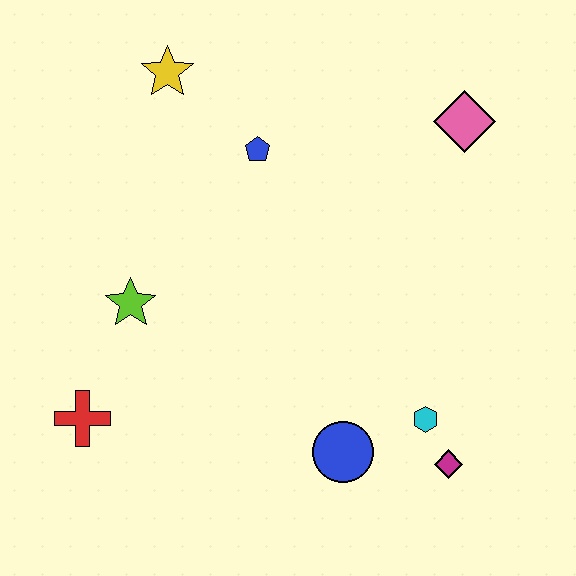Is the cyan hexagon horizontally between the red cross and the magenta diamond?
Yes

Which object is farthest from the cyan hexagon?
The yellow star is farthest from the cyan hexagon.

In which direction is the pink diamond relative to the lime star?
The pink diamond is to the right of the lime star.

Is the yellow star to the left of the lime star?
No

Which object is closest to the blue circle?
The cyan hexagon is closest to the blue circle.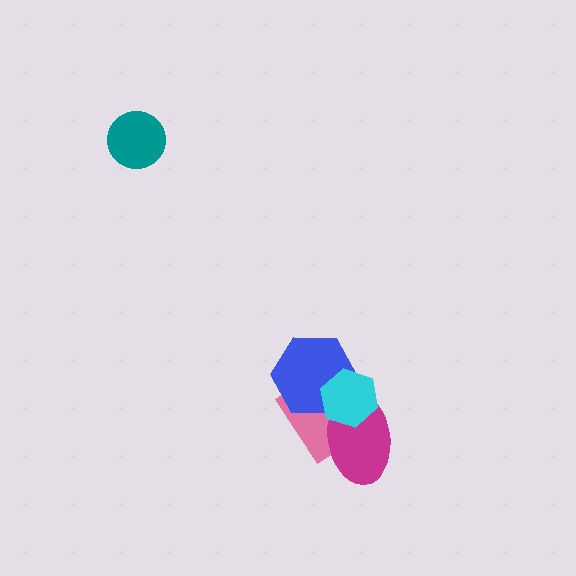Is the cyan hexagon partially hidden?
No, no other shape covers it.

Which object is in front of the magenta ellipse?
The cyan hexagon is in front of the magenta ellipse.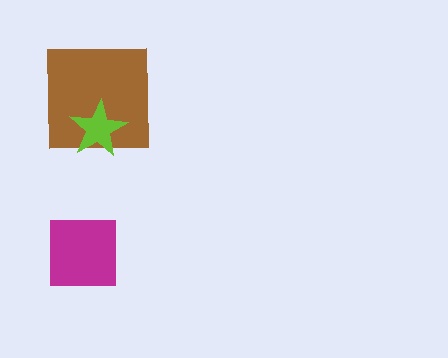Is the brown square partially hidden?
Yes, it is partially covered by another shape.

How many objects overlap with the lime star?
1 object overlaps with the lime star.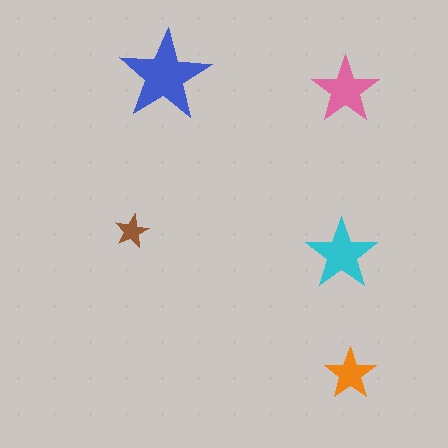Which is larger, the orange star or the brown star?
The orange one.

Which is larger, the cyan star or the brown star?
The cyan one.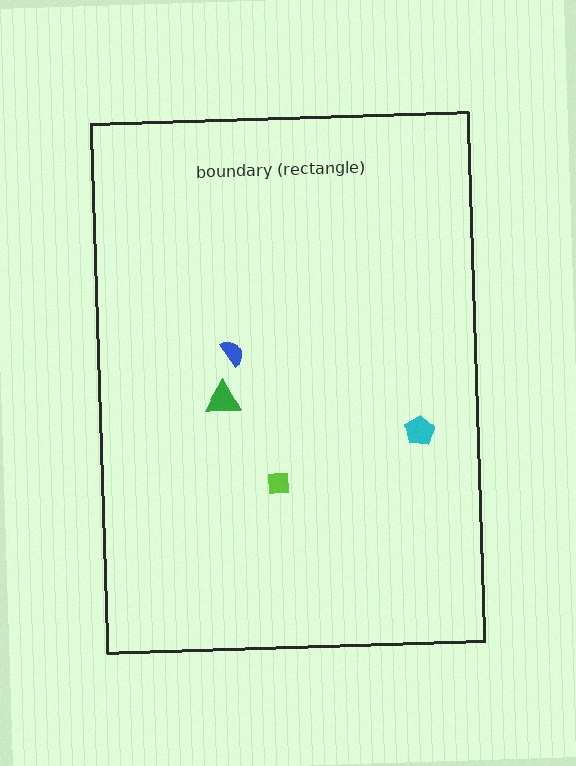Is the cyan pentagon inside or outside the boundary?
Inside.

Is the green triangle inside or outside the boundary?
Inside.